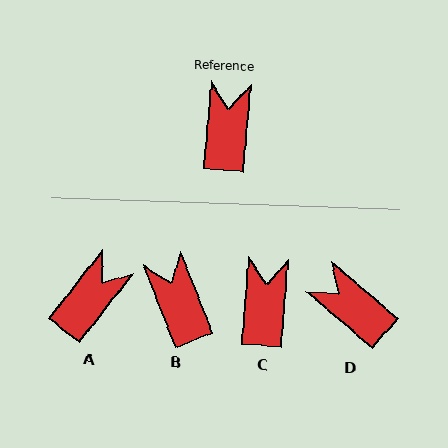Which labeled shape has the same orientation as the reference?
C.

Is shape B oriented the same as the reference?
No, it is off by about 26 degrees.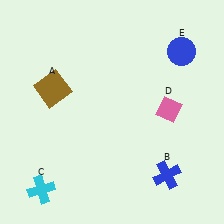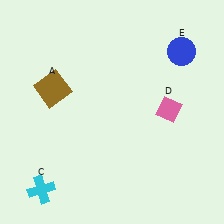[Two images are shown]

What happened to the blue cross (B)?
The blue cross (B) was removed in Image 2. It was in the bottom-right area of Image 1.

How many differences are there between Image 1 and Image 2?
There is 1 difference between the two images.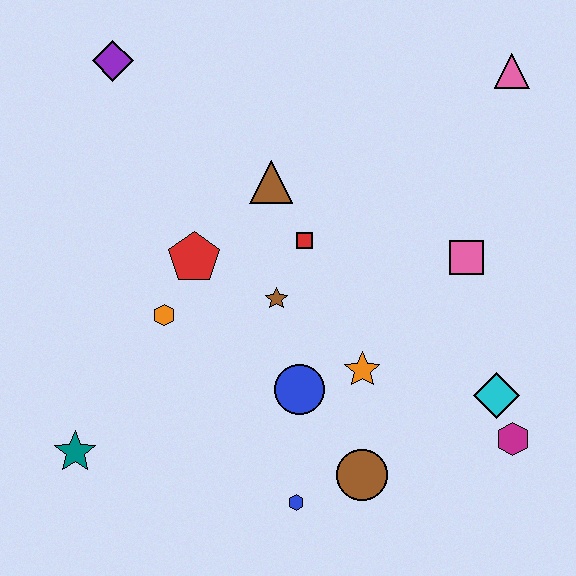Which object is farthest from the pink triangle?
The teal star is farthest from the pink triangle.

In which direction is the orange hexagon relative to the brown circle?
The orange hexagon is to the left of the brown circle.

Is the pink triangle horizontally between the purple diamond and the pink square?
No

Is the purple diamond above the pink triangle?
Yes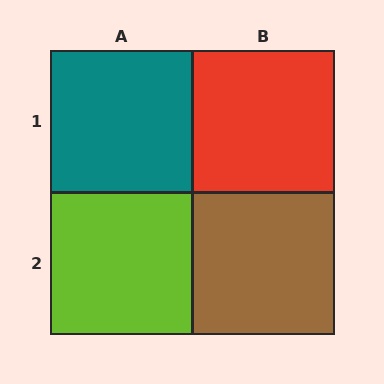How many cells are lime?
1 cell is lime.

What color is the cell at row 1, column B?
Red.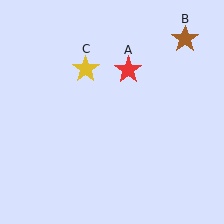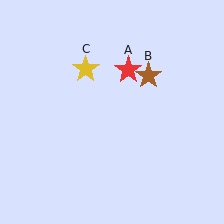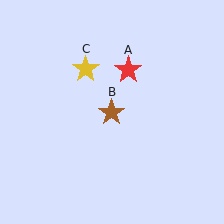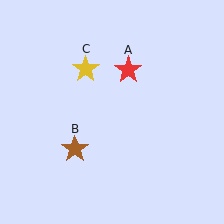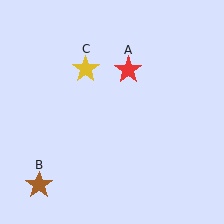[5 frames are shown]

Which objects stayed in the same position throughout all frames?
Red star (object A) and yellow star (object C) remained stationary.